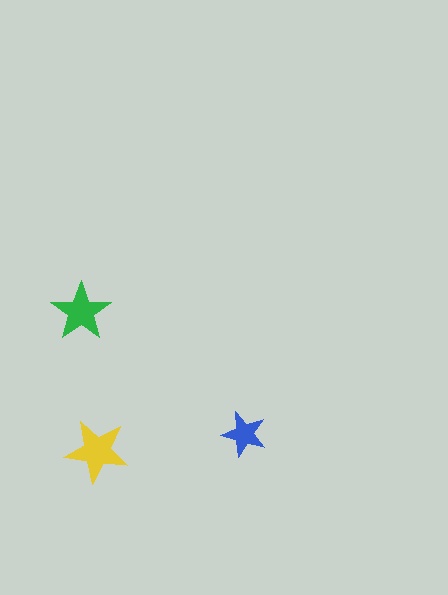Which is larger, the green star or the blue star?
The green one.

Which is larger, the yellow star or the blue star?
The yellow one.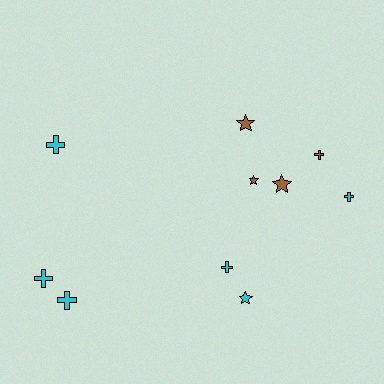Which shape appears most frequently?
Cross, with 6 objects.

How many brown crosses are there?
There is 1 brown cross.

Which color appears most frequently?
Cyan, with 6 objects.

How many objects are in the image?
There are 10 objects.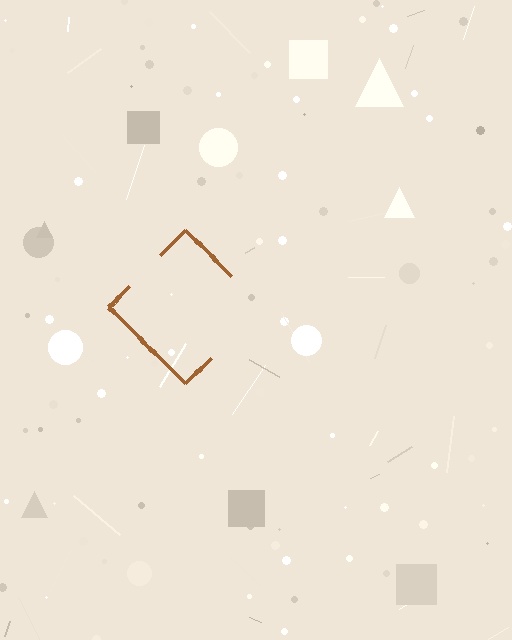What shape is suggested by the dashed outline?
The dashed outline suggests a diamond.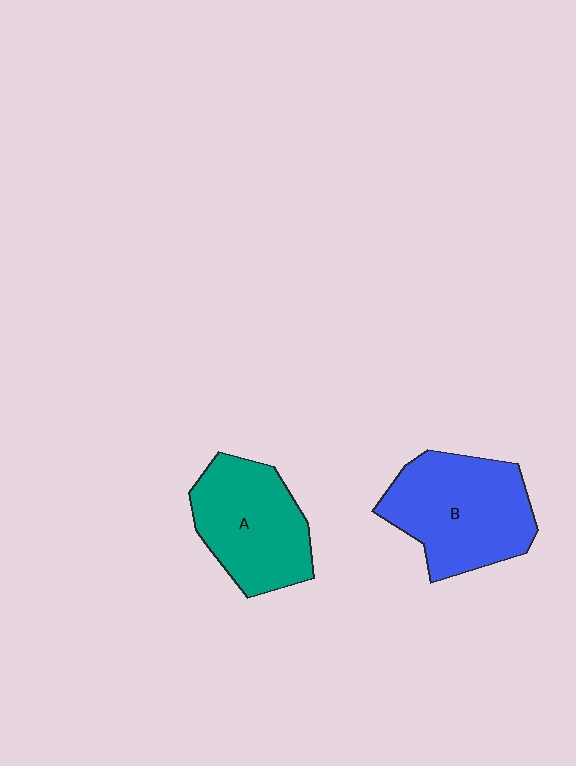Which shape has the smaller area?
Shape A (teal).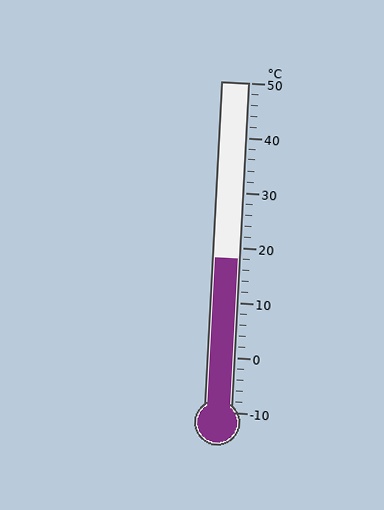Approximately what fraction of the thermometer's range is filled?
The thermometer is filled to approximately 45% of its range.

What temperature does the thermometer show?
The thermometer shows approximately 18°C.